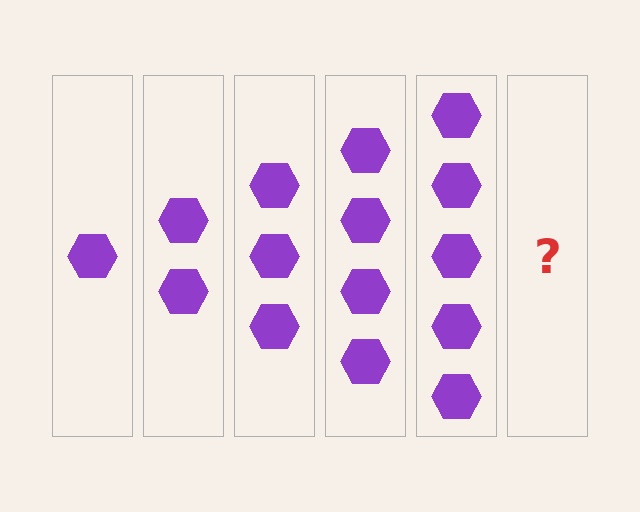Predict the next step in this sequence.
The next step is 6 hexagons.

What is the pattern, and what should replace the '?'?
The pattern is that each step adds one more hexagon. The '?' should be 6 hexagons.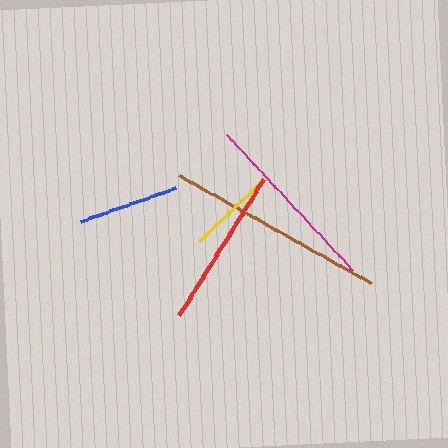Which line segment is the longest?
The brown line is the longest at approximately 220 pixels.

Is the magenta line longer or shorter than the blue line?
The magenta line is longer than the blue line.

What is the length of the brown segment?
The brown segment is approximately 220 pixels long.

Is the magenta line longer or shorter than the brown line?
The brown line is longer than the magenta line.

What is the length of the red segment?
The red segment is approximately 160 pixels long.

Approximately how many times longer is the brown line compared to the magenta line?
The brown line is approximately 1.2 times the length of the magenta line.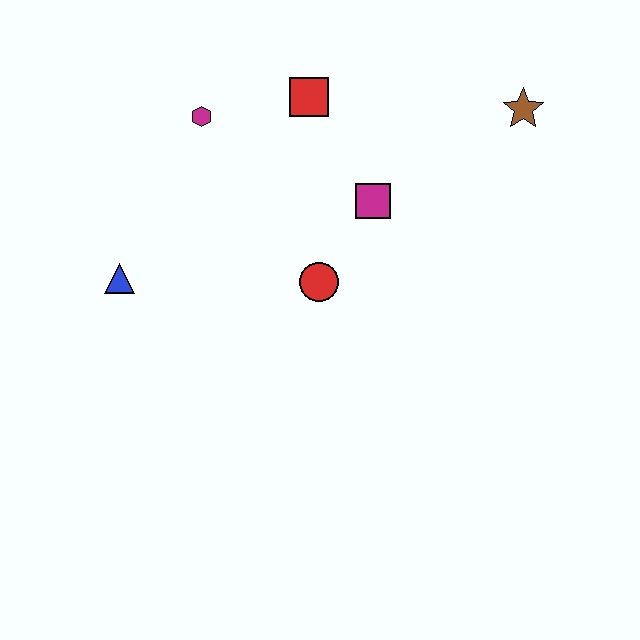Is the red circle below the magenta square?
Yes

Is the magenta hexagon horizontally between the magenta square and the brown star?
No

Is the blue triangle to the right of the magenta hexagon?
No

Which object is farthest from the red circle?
The brown star is farthest from the red circle.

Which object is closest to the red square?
The magenta hexagon is closest to the red square.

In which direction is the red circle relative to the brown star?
The red circle is to the left of the brown star.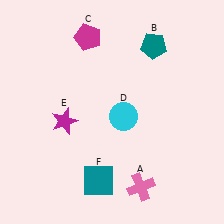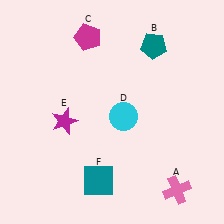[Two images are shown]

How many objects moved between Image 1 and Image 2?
1 object moved between the two images.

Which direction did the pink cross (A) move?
The pink cross (A) moved right.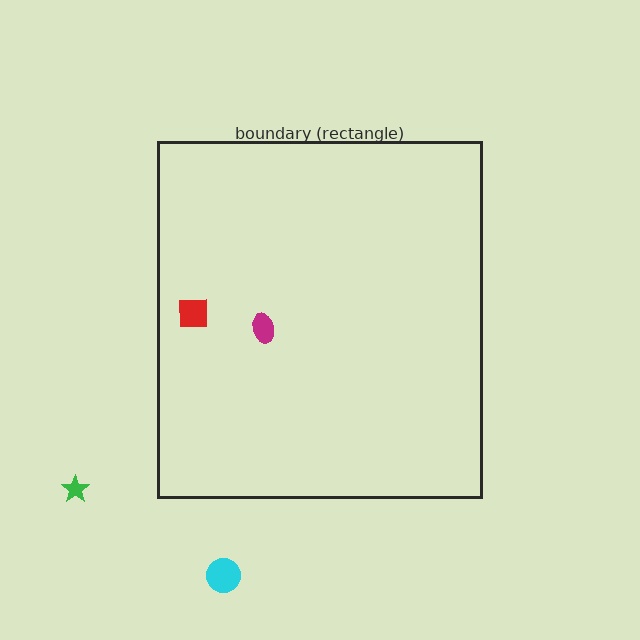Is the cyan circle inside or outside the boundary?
Outside.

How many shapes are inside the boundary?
2 inside, 2 outside.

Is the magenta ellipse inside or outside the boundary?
Inside.